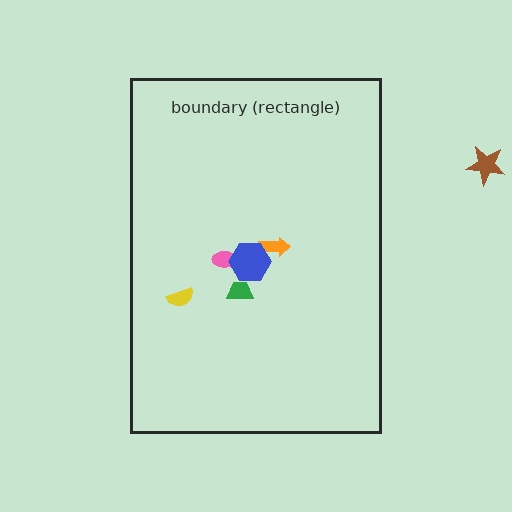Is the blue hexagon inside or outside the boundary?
Inside.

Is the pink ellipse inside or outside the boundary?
Inside.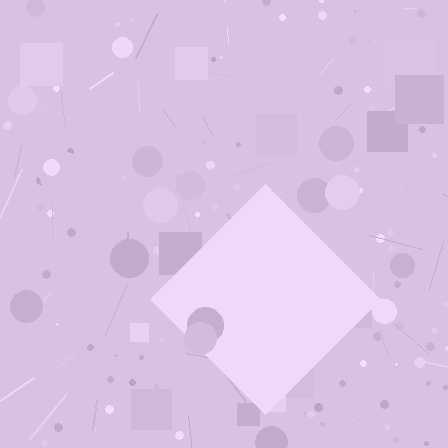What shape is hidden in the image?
A diamond is hidden in the image.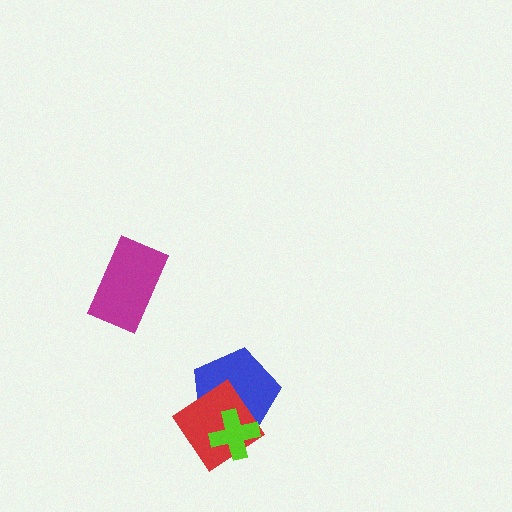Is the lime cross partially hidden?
No, no other shape covers it.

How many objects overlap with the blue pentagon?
2 objects overlap with the blue pentagon.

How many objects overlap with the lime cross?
2 objects overlap with the lime cross.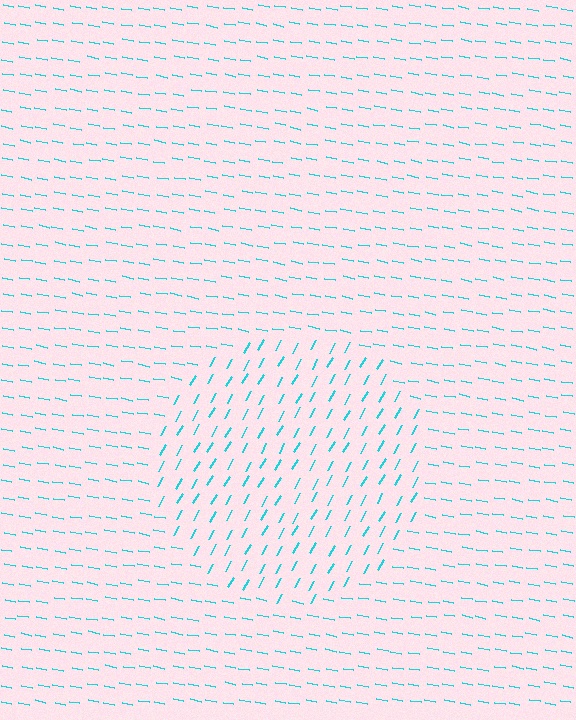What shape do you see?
I see a circle.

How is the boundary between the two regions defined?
The boundary is defined purely by a change in line orientation (approximately 71 degrees difference). All lines are the same color and thickness.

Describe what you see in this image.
The image is filled with small cyan line segments. A circle region in the image has lines oriented differently from the surrounding lines, creating a visible texture boundary.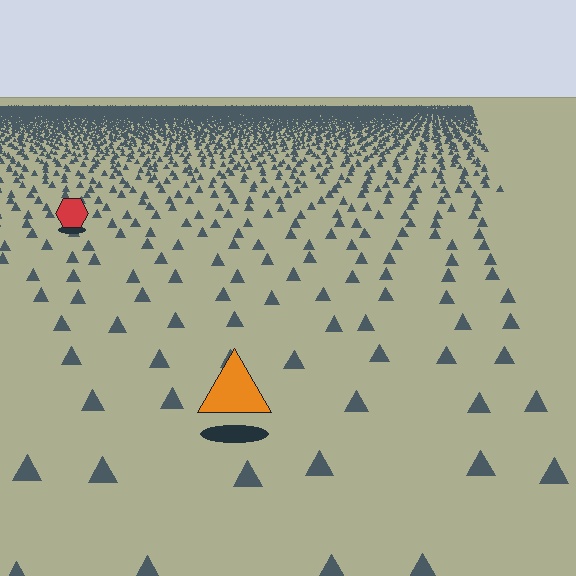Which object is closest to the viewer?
The orange triangle is closest. The texture marks near it are larger and more spread out.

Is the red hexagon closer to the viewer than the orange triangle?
No. The orange triangle is closer — you can tell from the texture gradient: the ground texture is coarser near it.